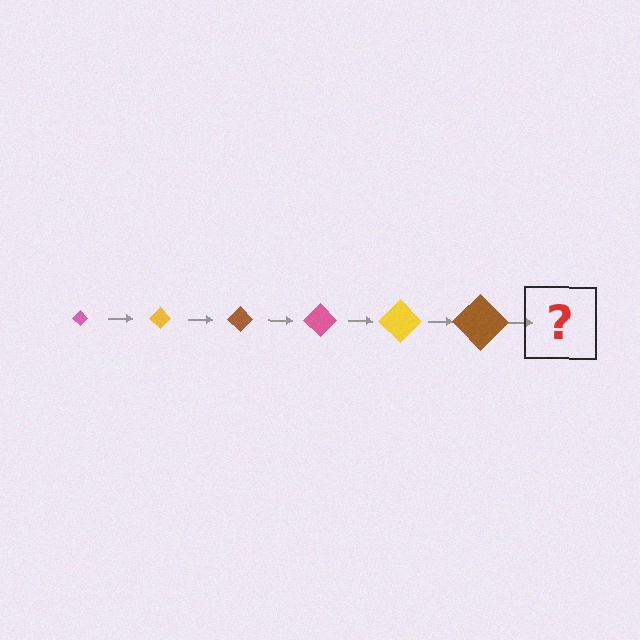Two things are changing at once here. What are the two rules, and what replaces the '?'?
The two rules are that the diamond grows larger each step and the color cycles through pink, yellow, and brown. The '?' should be a pink diamond, larger than the previous one.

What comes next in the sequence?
The next element should be a pink diamond, larger than the previous one.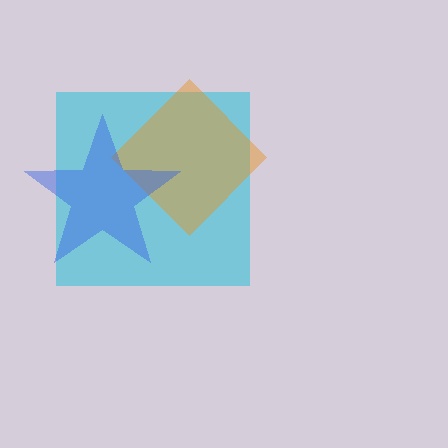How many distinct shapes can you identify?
There are 3 distinct shapes: a cyan square, an orange diamond, a blue star.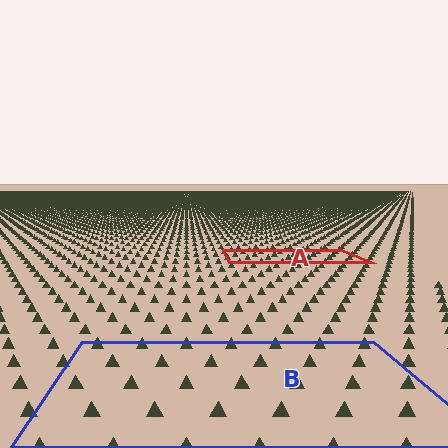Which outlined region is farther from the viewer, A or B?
Region A is farther from the viewer — the texture elements inside it appear smaller and more densely packed.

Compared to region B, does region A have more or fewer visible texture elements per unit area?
Region A has more texture elements per unit area — they are packed more densely because it is farther away.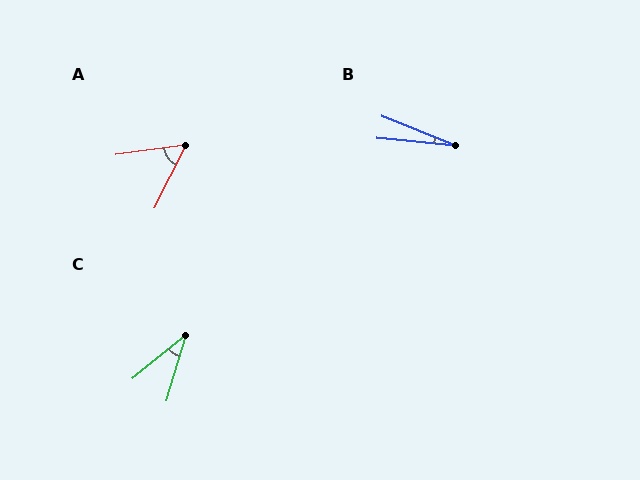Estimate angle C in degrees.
Approximately 35 degrees.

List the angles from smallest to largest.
B (16°), C (35°), A (55°).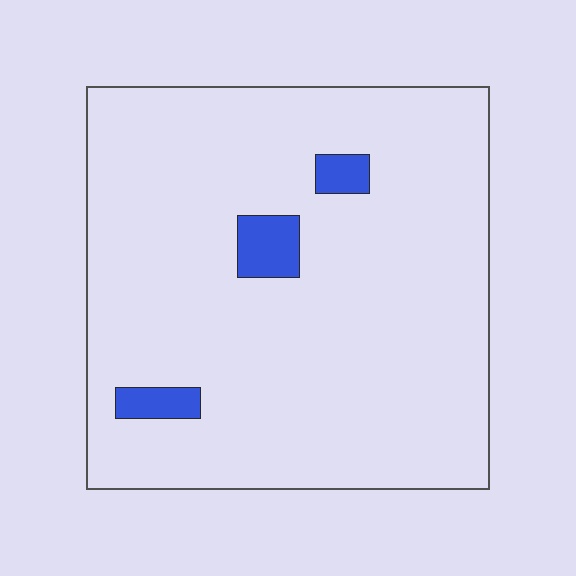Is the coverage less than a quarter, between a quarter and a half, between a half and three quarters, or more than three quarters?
Less than a quarter.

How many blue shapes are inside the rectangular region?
3.